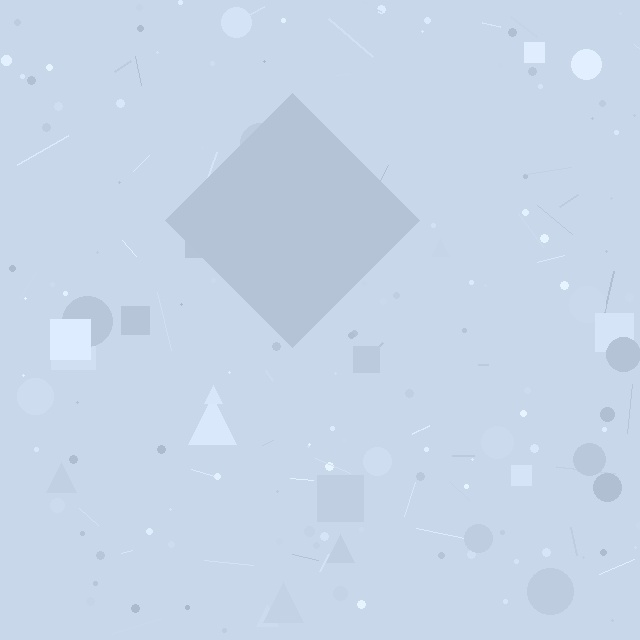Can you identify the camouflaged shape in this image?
The camouflaged shape is a diamond.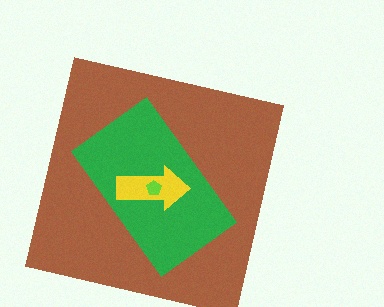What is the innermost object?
The lime pentagon.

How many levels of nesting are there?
4.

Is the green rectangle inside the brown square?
Yes.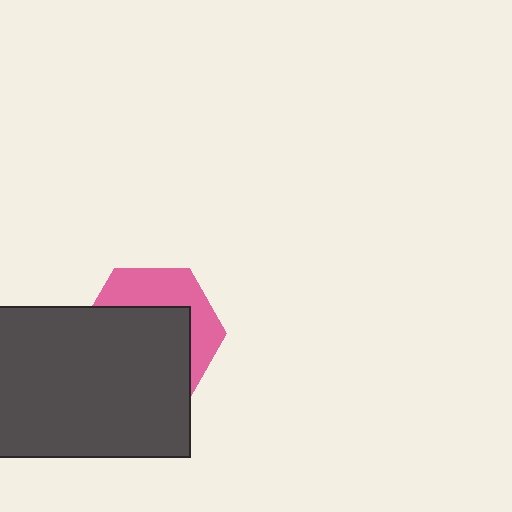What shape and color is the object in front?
The object in front is a dark gray rectangle.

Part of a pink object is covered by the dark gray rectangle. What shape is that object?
It is a hexagon.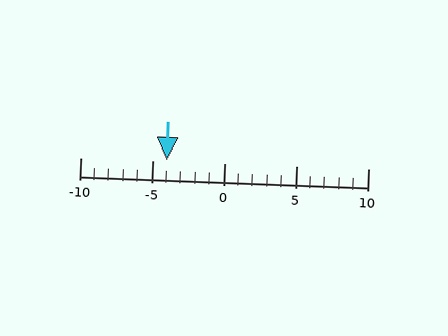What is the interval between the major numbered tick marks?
The major tick marks are spaced 5 units apart.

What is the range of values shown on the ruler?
The ruler shows values from -10 to 10.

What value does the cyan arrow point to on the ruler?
The cyan arrow points to approximately -4.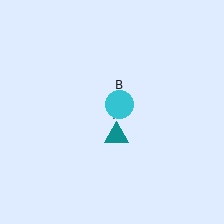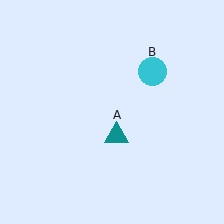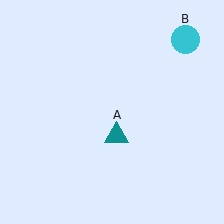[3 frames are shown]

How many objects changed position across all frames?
1 object changed position: cyan circle (object B).